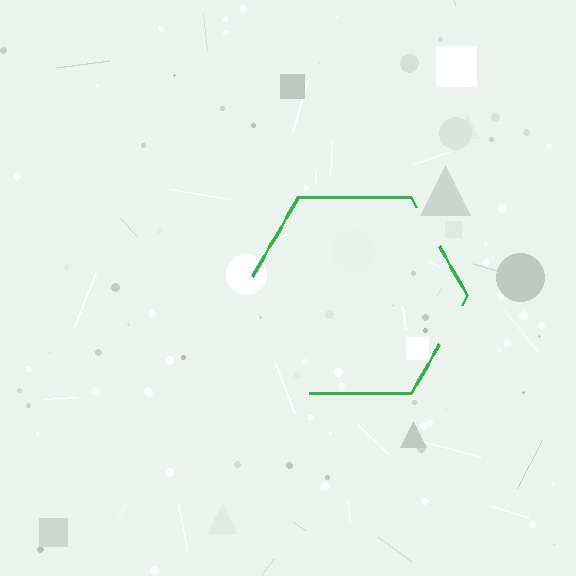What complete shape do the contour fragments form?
The contour fragments form a hexagon.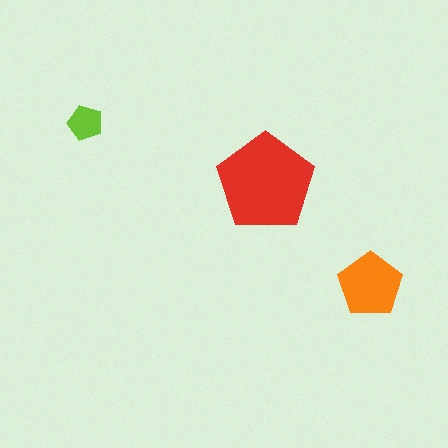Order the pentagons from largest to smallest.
the red one, the orange one, the lime one.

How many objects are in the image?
There are 3 objects in the image.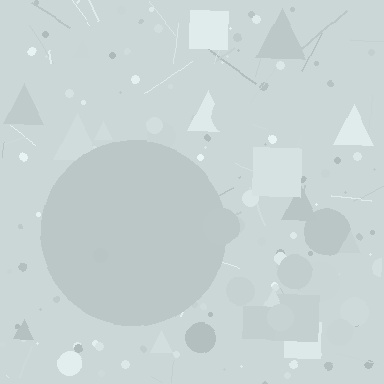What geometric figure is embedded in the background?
A circle is embedded in the background.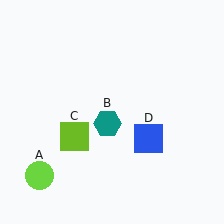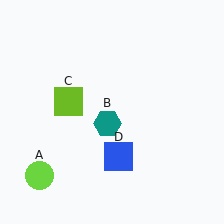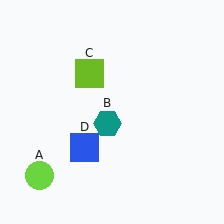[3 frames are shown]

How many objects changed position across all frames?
2 objects changed position: lime square (object C), blue square (object D).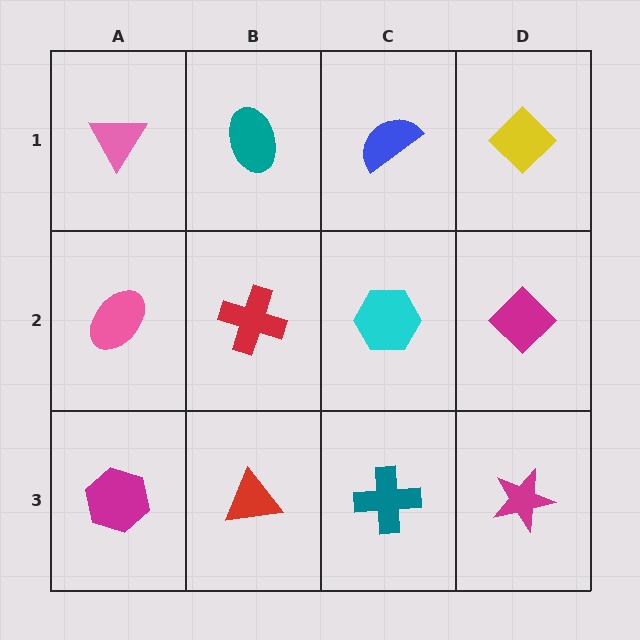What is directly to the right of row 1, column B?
A blue semicircle.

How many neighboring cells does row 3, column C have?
3.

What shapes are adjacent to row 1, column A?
A pink ellipse (row 2, column A), a teal ellipse (row 1, column B).